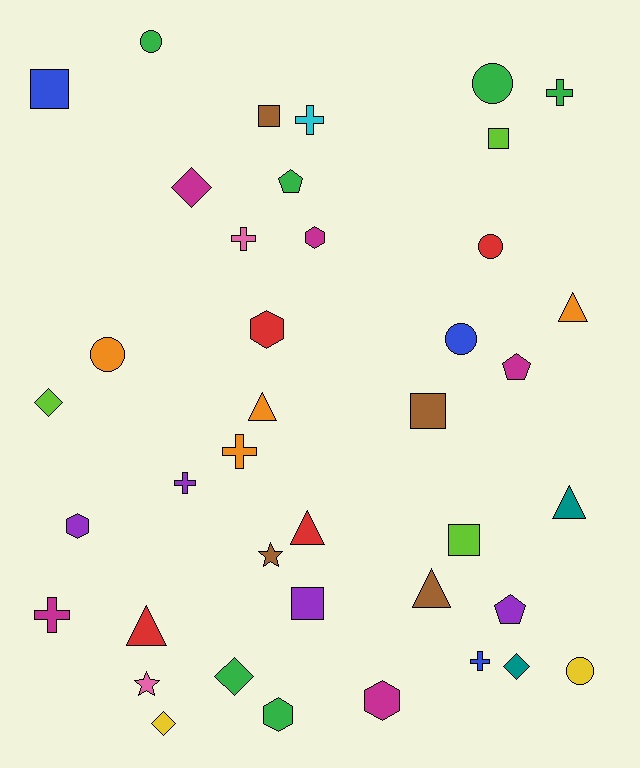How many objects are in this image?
There are 40 objects.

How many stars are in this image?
There are 2 stars.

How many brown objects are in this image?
There are 4 brown objects.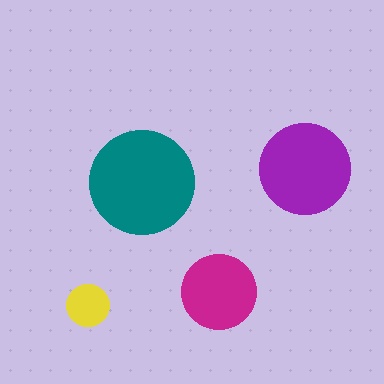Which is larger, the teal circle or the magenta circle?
The teal one.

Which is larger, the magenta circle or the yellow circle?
The magenta one.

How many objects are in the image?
There are 4 objects in the image.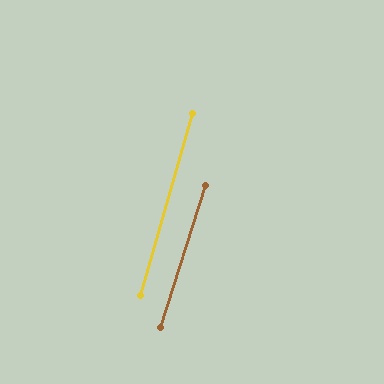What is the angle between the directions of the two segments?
Approximately 2 degrees.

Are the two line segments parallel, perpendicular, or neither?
Parallel — their directions differ by only 1.6°.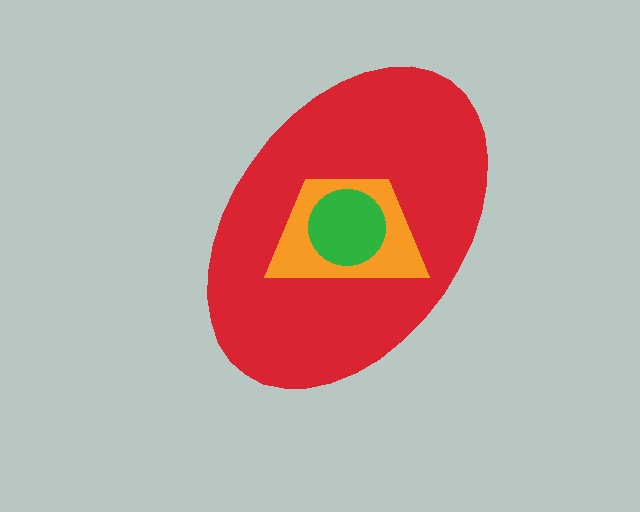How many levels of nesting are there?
3.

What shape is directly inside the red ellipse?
The orange trapezoid.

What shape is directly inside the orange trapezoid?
The green circle.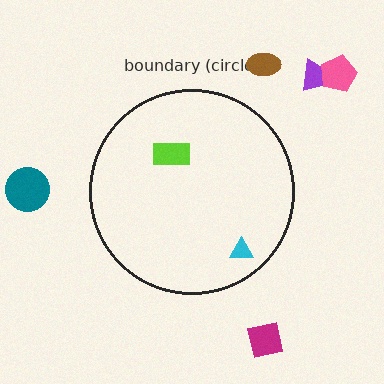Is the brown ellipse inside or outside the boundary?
Outside.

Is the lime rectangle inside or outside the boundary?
Inside.